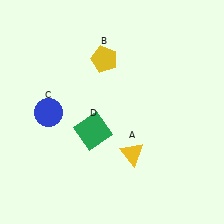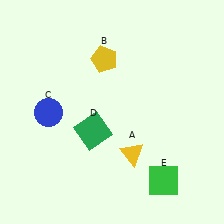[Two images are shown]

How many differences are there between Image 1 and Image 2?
There is 1 difference between the two images.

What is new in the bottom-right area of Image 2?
A green square (E) was added in the bottom-right area of Image 2.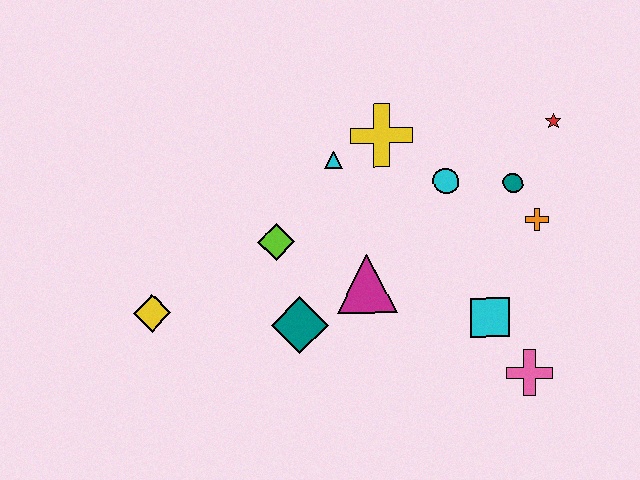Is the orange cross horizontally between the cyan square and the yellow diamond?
No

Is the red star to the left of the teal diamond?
No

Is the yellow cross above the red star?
No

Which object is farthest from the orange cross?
The yellow diamond is farthest from the orange cross.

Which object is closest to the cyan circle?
The teal circle is closest to the cyan circle.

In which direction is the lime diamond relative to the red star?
The lime diamond is to the left of the red star.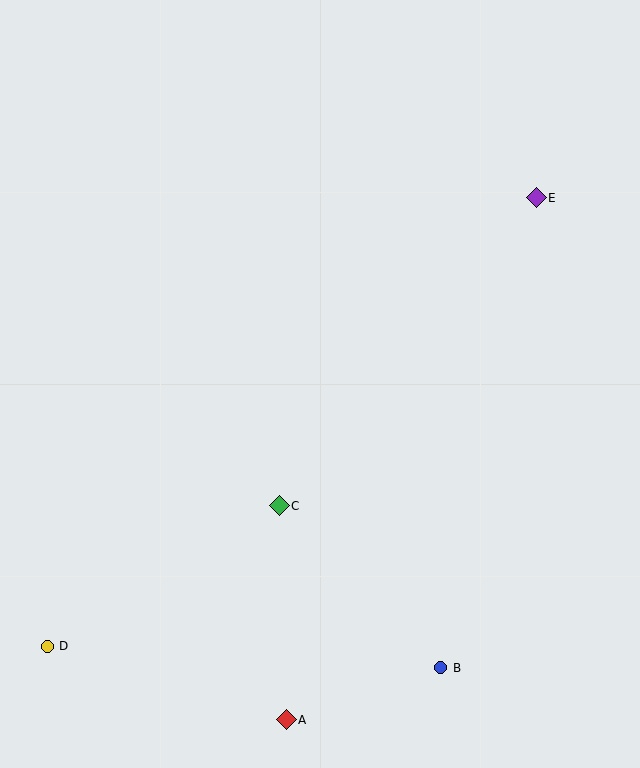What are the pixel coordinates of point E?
Point E is at (536, 198).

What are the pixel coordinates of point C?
Point C is at (279, 506).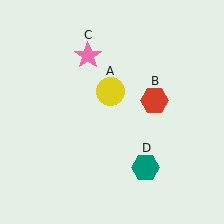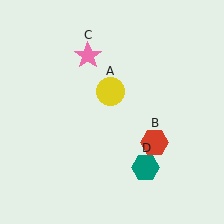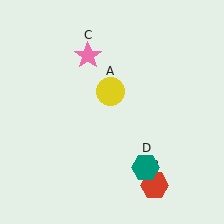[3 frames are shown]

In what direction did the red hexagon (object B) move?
The red hexagon (object B) moved down.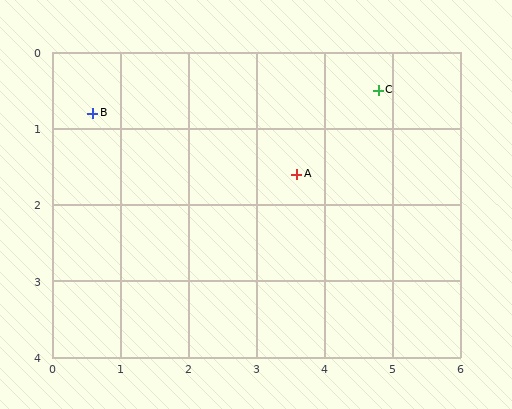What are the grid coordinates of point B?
Point B is at approximately (0.6, 0.8).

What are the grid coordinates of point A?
Point A is at approximately (3.6, 1.6).